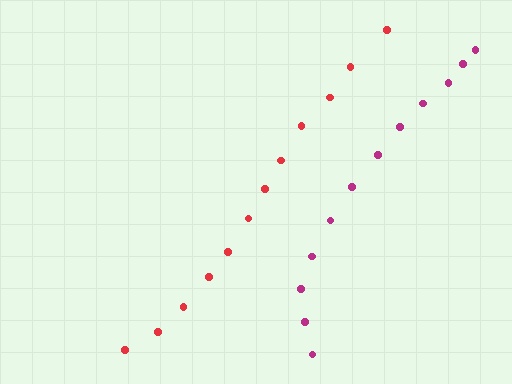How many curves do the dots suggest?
There are 2 distinct paths.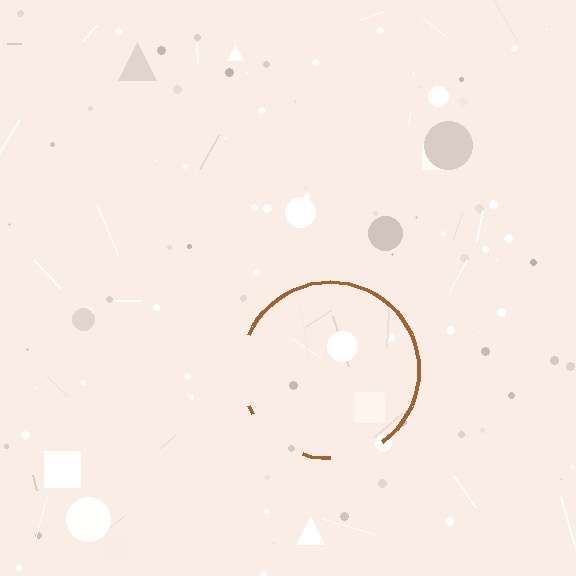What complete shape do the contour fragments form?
The contour fragments form a circle.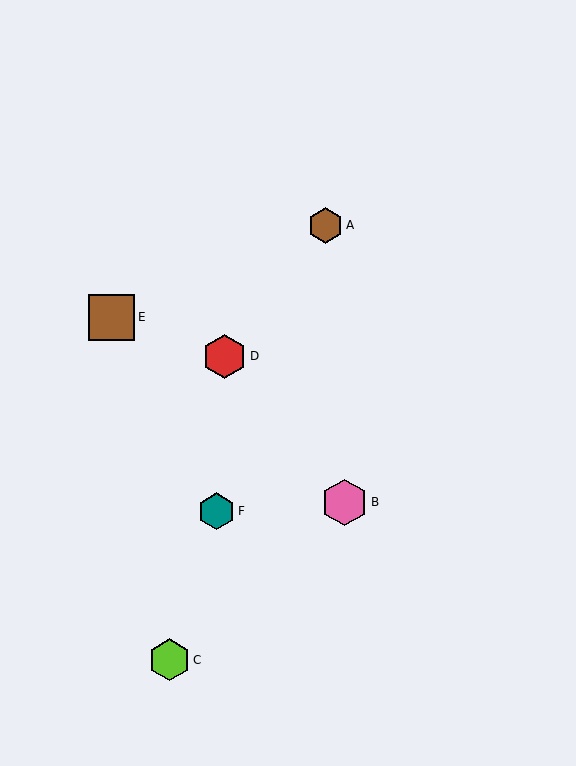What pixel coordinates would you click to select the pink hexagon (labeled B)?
Click at (345, 502) to select the pink hexagon B.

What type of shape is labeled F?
Shape F is a teal hexagon.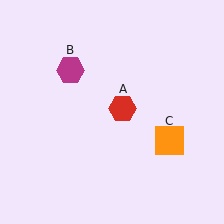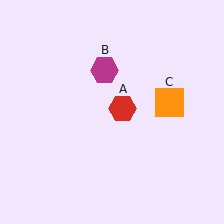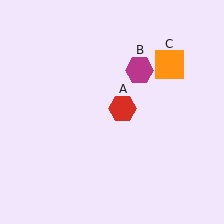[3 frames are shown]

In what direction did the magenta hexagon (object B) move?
The magenta hexagon (object B) moved right.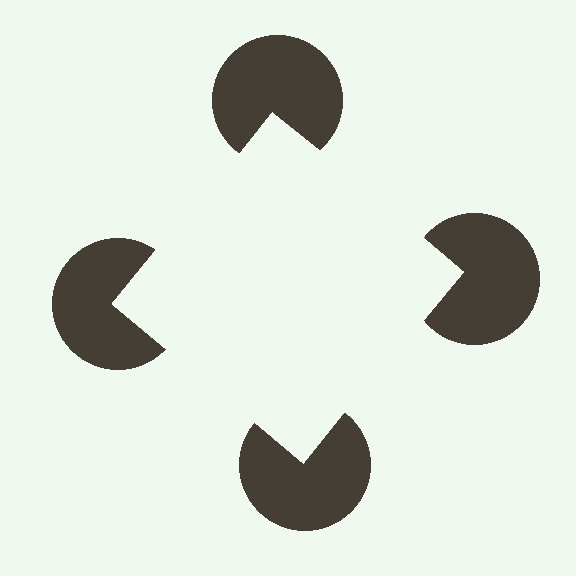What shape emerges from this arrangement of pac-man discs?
An illusory square — its edges are inferred from the aligned wedge cuts in the pac-man discs, not physically drawn.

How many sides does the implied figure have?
4 sides.